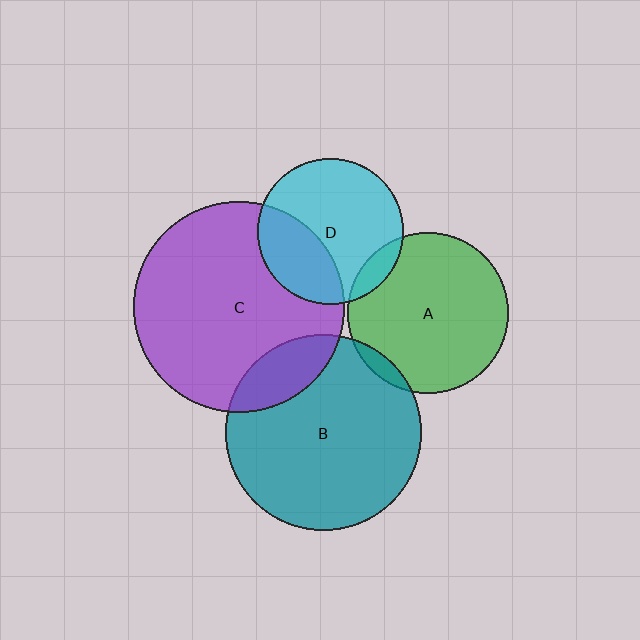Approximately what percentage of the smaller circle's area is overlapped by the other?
Approximately 10%.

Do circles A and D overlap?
Yes.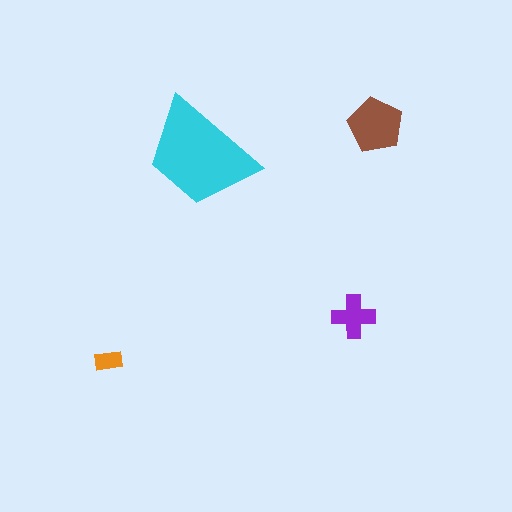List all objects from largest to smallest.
The cyan trapezoid, the brown pentagon, the purple cross, the orange rectangle.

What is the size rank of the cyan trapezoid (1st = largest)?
1st.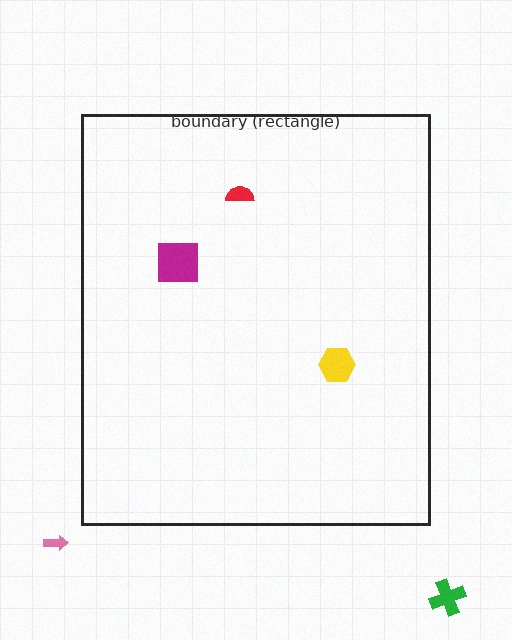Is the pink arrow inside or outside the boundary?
Outside.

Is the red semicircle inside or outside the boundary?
Inside.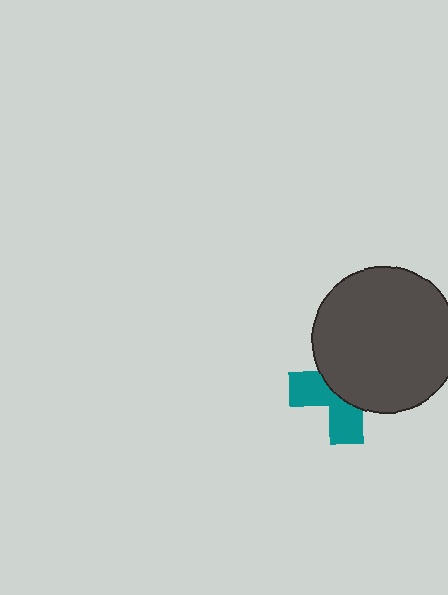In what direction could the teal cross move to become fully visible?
The teal cross could move toward the lower-left. That would shift it out from behind the dark gray circle entirely.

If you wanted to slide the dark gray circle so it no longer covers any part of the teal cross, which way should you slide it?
Slide it toward the upper-right — that is the most direct way to separate the two shapes.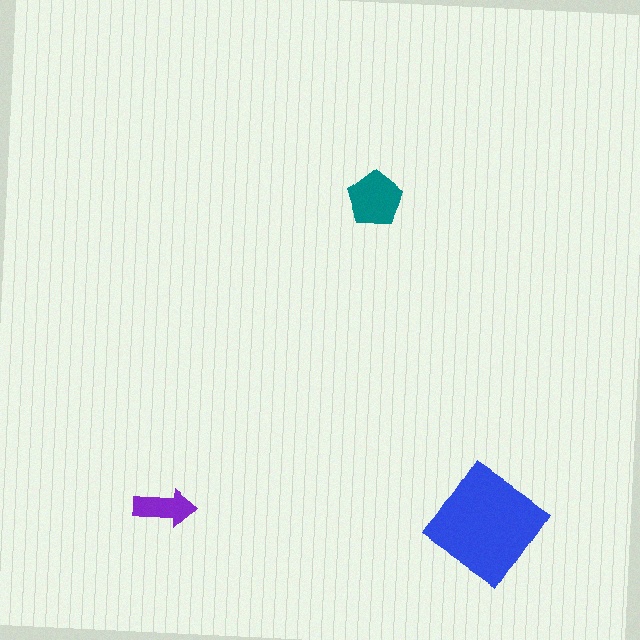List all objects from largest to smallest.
The blue diamond, the teal pentagon, the purple arrow.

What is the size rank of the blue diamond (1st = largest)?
1st.